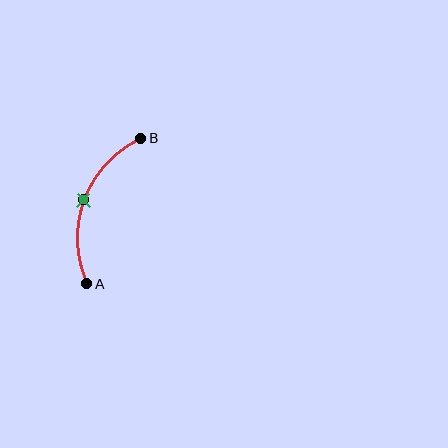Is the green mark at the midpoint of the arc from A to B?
Yes. The green mark lies on the arc at equal arc-length from both A and B — it is the arc midpoint.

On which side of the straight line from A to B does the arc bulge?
The arc bulges to the left of the straight line connecting A and B.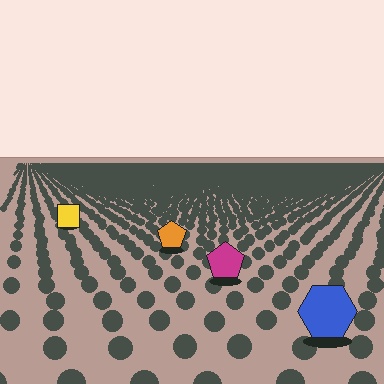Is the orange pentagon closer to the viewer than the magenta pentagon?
No. The magenta pentagon is closer — you can tell from the texture gradient: the ground texture is coarser near it.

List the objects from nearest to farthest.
From nearest to farthest: the blue hexagon, the magenta pentagon, the orange pentagon, the yellow square.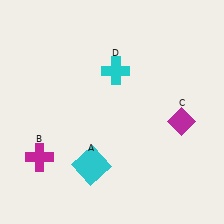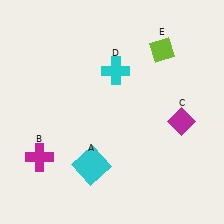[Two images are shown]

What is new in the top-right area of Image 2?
A lime diamond (E) was added in the top-right area of Image 2.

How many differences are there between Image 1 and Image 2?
There is 1 difference between the two images.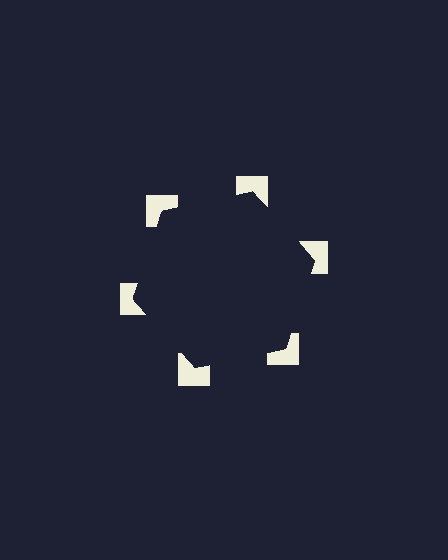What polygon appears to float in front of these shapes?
An illusory hexagon — its edges are inferred from the aligned wedge cuts in the notched squares, not physically drawn.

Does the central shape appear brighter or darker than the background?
It typically appears slightly darker than the background, even though no actual brightness change is drawn.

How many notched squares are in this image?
There are 6 — one at each vertex of the illusory hexagon.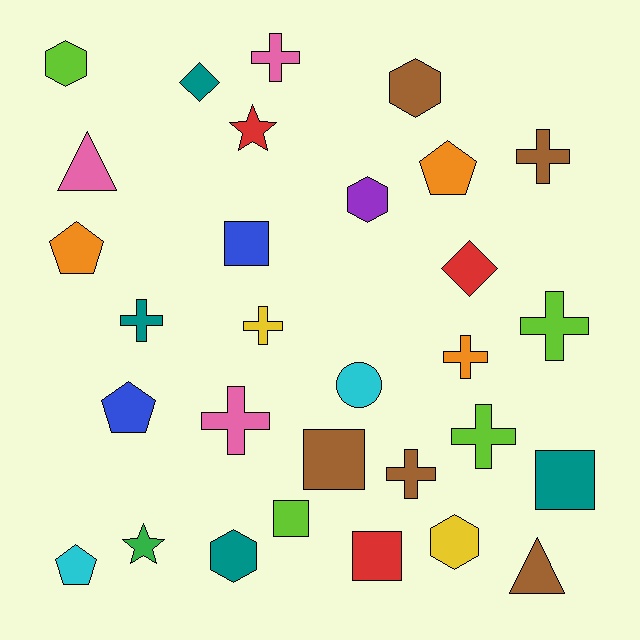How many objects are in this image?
There are 30 objects.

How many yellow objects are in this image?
There are 2 yellow objects.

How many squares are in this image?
There are 5 squares.